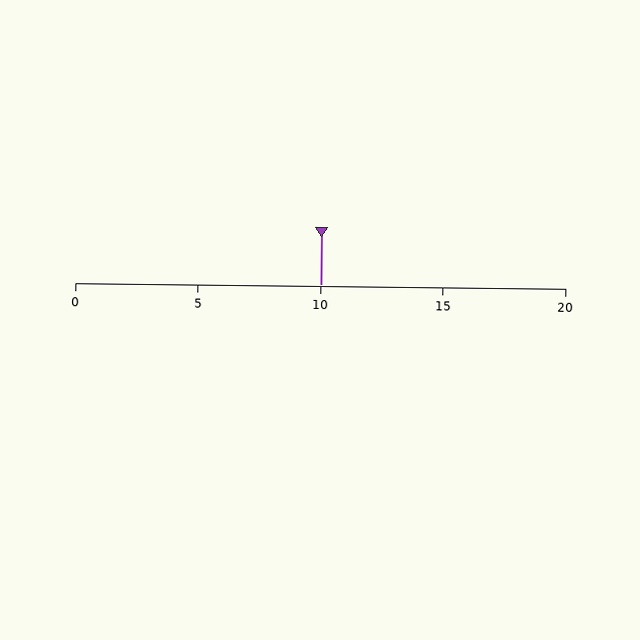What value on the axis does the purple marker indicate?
The marker indicates approximately 10.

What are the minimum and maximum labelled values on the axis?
The axis runs from 0 to 20.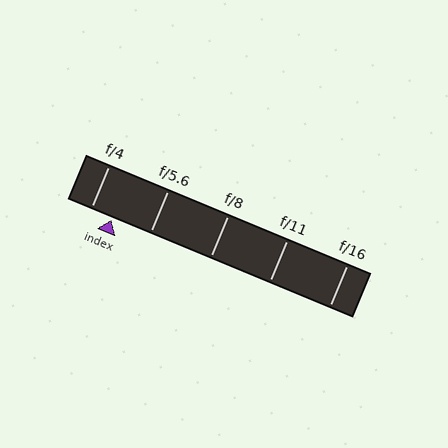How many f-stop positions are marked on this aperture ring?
There are 5 f-stop positions marked.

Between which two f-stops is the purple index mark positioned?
The index mark is between f/4 and f/5.6.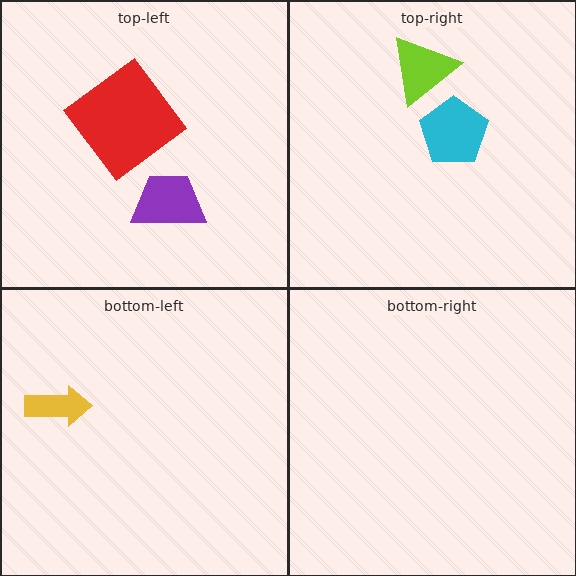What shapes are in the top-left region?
The red diamond, the purple trapezoid.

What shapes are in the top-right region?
The lime triangle, the cyan pentagon.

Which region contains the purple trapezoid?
The top-left region.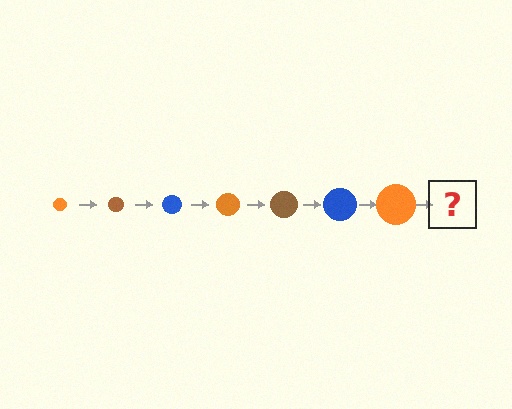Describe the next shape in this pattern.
It should be a brown circle, larger than the previous one.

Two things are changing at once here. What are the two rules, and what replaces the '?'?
The two rules are that the circle grows larger each step and the color cycles through orange, brown, and blue. The '?' should be a brown circle, larger than the previous one.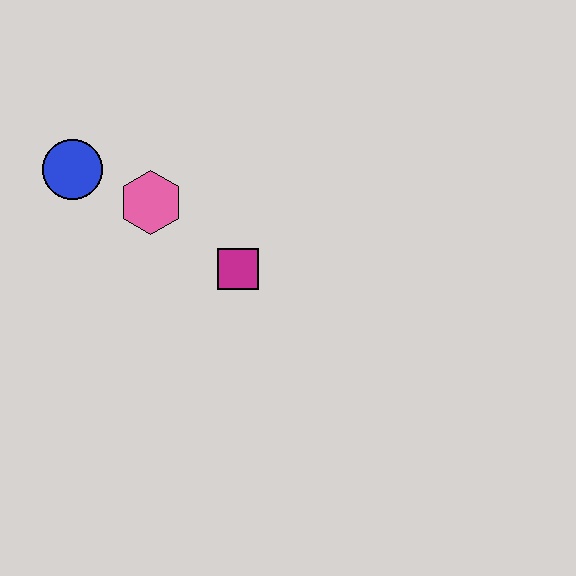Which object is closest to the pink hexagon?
The blue circle is closest to the pink hexagon.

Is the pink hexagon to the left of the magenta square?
Yes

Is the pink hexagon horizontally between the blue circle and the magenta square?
Yes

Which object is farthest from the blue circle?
The magenta square is farthest from the blue circle.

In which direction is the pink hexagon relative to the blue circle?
The pink hexagon is to the right of the blue circle.